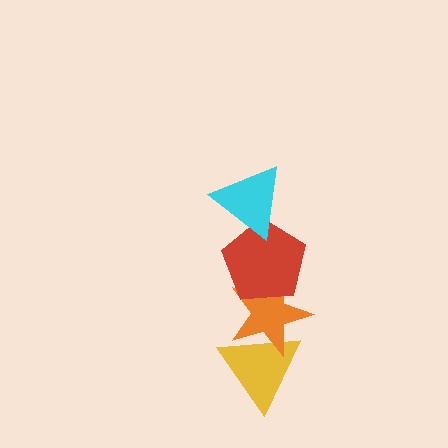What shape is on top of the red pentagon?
The cyan triangle is on top of the red pentagon.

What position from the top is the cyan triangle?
The cyan triangle is 1st from the top.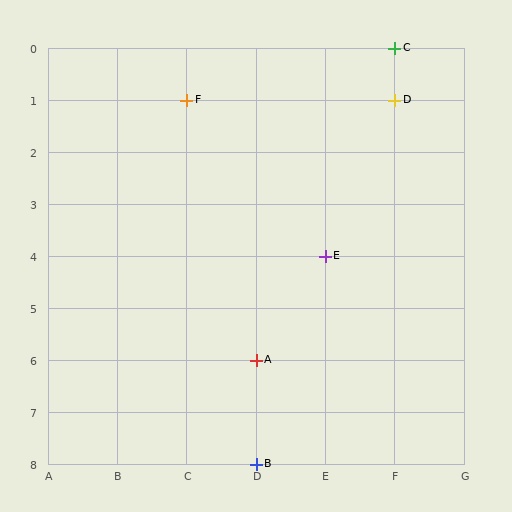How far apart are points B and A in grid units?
Points B and A are 2 rows apart.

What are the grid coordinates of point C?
Point C is at grid coordinates (F, 0).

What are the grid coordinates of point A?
Point A is at grid coordinates (D, 6).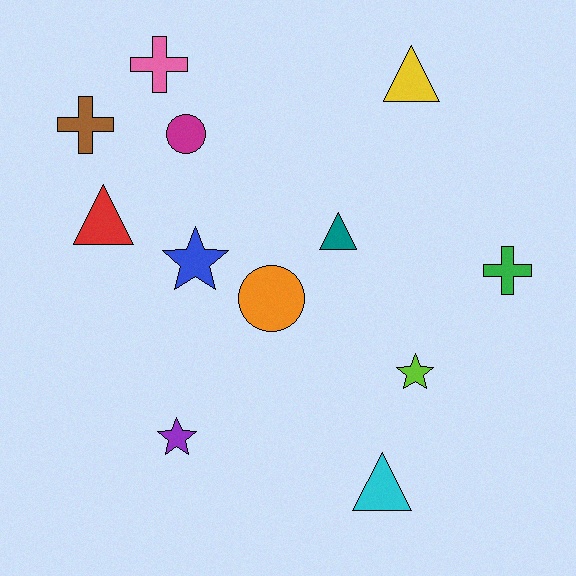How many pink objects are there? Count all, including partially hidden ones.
There is 1 pink object.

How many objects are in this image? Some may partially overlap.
There are 12 objects.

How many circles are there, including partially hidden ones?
There are 2 circles.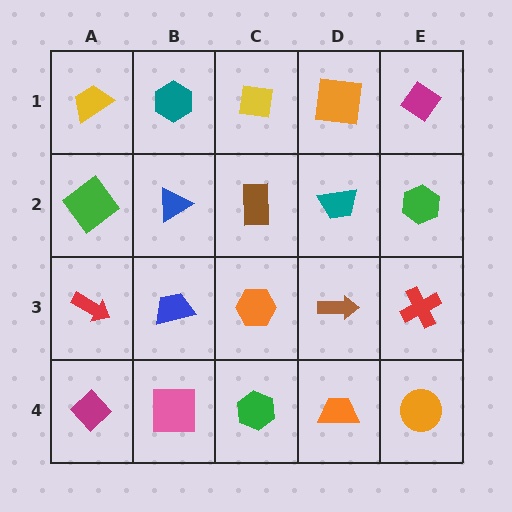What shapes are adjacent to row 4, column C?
An orange hexagon (row 3, column C), a pink square (row 4, column B), an orange trapezoid (row 4, column D).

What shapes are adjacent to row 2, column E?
A magenta diamond (row 1, column E), a red cross (row 3, column E), a teal trapezoid (row 2, column D).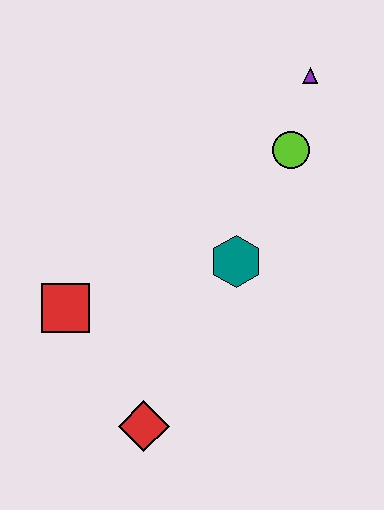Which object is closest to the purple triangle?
The lime circle is closest to the purple triangle.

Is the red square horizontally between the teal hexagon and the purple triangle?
No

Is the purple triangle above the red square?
Yes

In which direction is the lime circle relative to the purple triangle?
The lime circle is below the purple triangle.